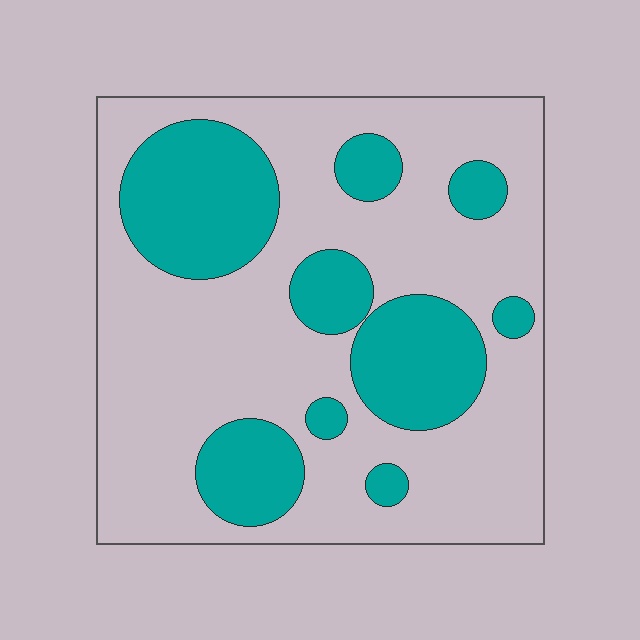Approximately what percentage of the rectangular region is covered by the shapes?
Approximately 30%.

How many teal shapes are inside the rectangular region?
9.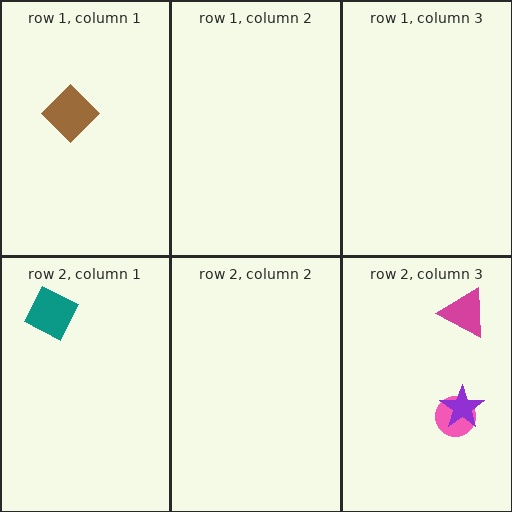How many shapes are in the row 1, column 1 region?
1.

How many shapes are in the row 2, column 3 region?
3.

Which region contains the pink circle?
The row 2, column 3 region.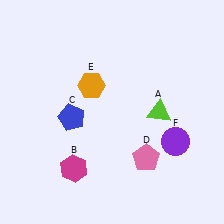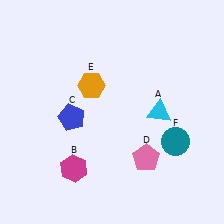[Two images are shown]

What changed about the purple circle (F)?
In Image 1, F is purple. In Image 2, it changed to teal.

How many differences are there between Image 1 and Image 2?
There are 2 differences between the two images.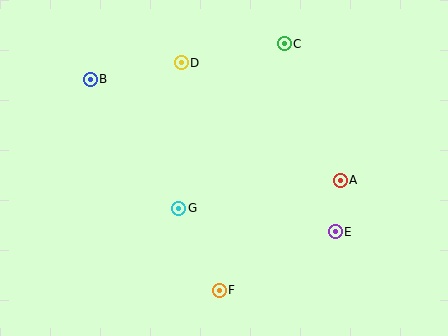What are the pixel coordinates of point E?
Point E is at (335, 232).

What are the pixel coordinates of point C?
Point C is at (284, 44).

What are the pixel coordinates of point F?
Point F is at (219, 290).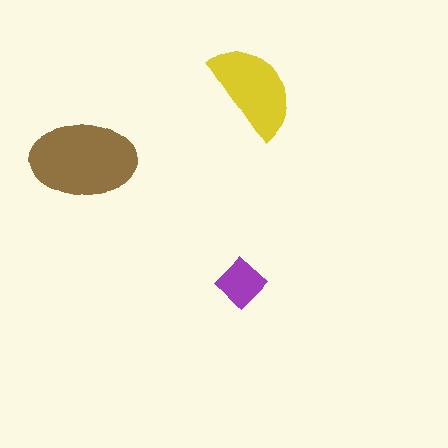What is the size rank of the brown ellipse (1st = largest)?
1st.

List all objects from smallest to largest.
The purple diamond, the yellow semicircle, the brown ellipse.